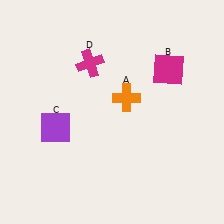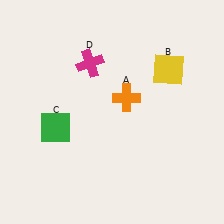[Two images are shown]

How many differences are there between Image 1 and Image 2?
There are 2 differences between the two images.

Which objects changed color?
B changed from magenta to yellow. C changed from purple to green.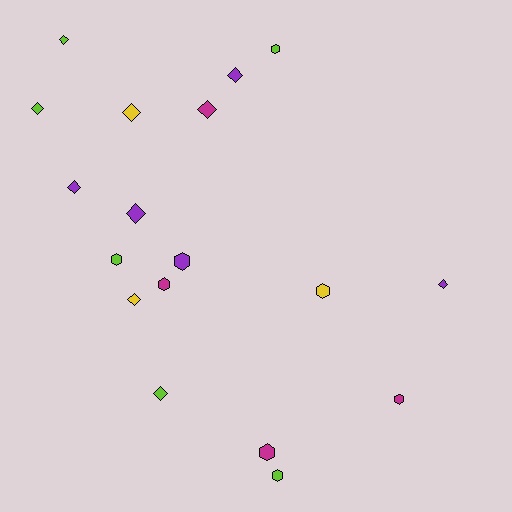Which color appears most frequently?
Lime, with 6 objects.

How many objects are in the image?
There are 18 objects.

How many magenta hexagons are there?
There are 3 magenta hexagons.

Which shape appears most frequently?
Diamond, with 10 objects.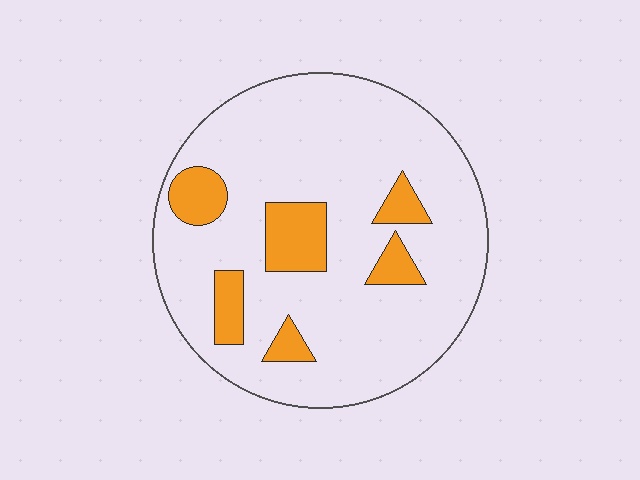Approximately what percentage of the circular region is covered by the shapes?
Approximately 15%.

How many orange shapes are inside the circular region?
6.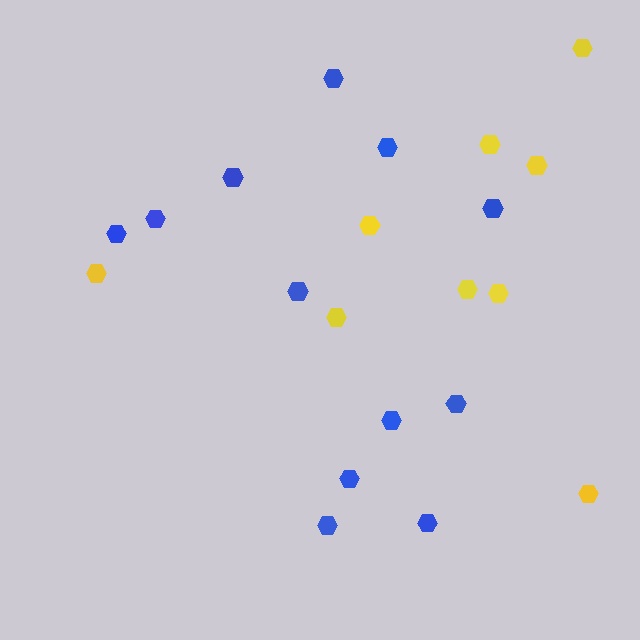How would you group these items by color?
There are 2 groups: one group of blue hexagons (12) and one group of yellow hexagons (9).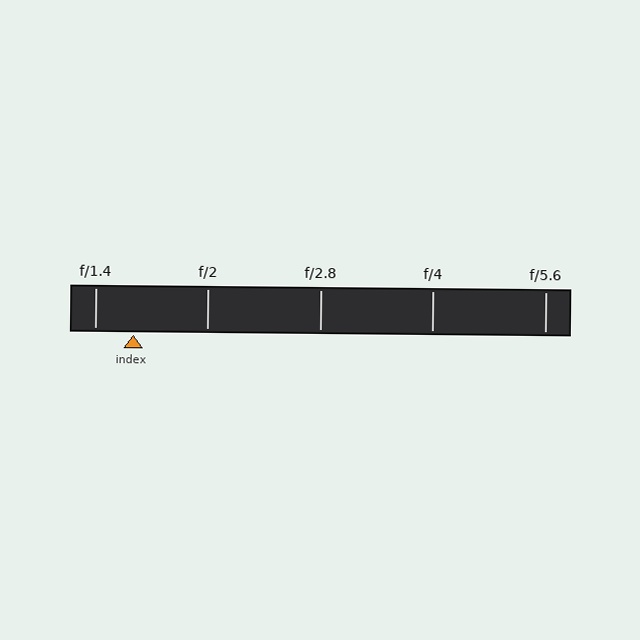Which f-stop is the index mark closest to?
The index mark is closest to f/1.4.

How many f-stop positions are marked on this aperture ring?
There are 5 f-stop positions marked.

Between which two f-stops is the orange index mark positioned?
The index mark is between f/1.4 and f/2.